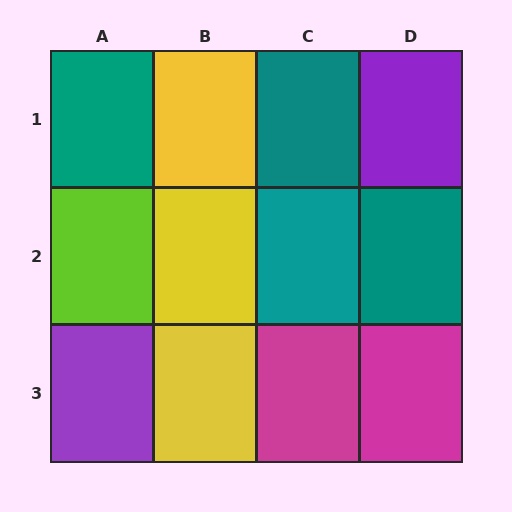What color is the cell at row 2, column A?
Lime.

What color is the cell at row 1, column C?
Teal.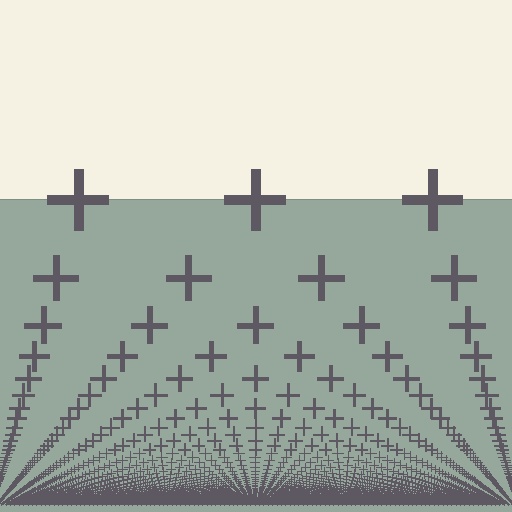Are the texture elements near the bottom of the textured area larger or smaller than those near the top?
Smaller. The gradient is inverted — elements near the bottom are smaller and denser.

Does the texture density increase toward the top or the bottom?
Density increases toward the bottom.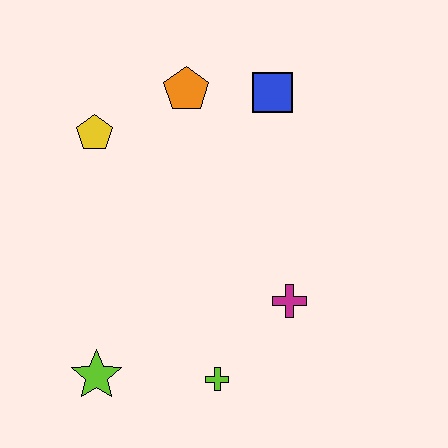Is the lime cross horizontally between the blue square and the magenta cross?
No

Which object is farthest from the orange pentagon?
The lime star is farthest from the orange pentagon.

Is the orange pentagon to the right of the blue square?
No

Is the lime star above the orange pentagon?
No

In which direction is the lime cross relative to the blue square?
The lime cross is below the blue square.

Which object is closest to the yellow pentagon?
The orange pentagon is closest to the yellow pentagon.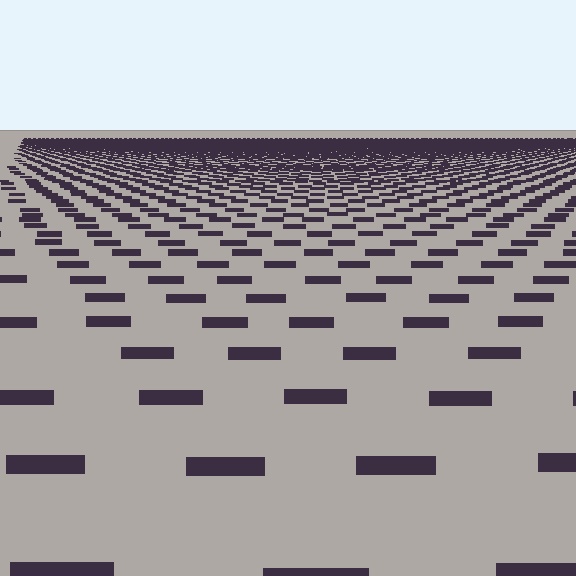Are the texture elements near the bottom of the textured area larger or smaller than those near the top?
Larger. Near the bottom, elements are closer to the viewer and appear at a bigger on-screen size.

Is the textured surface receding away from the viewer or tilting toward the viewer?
The surface is receding away from the viewer. Texture elements get smaller and denser toward the top.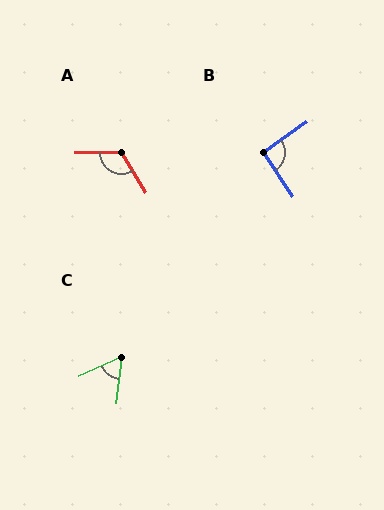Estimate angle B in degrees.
Approximately 92 degrees.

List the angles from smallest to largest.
C (58°), B (92°), A (121°).